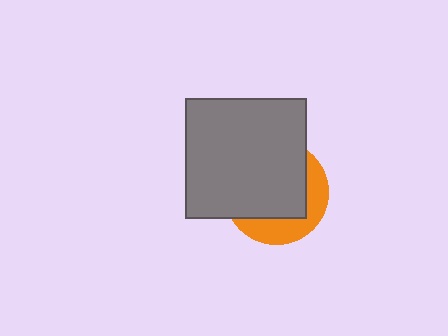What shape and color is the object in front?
The object in front is a gray square.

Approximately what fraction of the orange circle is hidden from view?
Roughly 68% of the orange circle is hidden behind the gray square.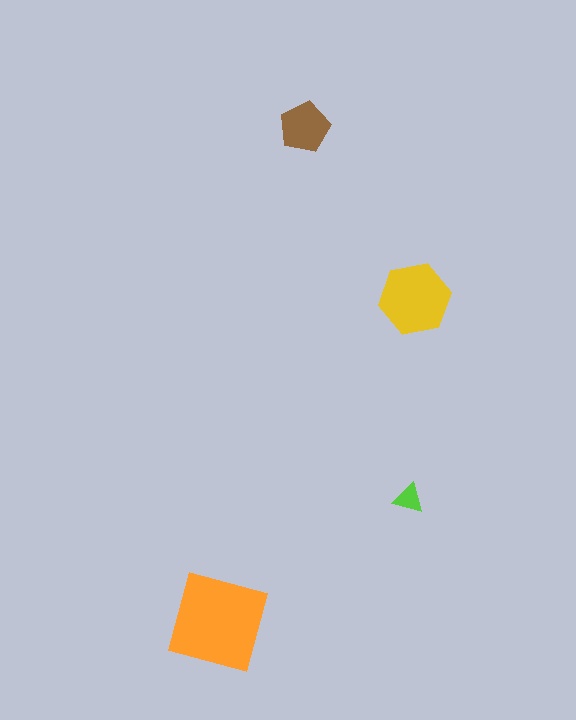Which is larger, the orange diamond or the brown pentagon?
The orange diamond.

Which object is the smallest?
The lime triangle.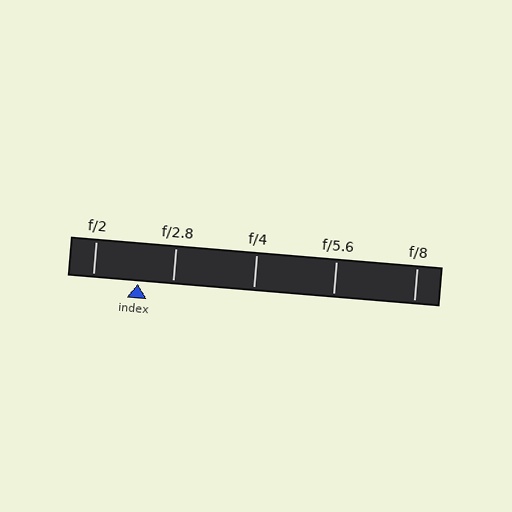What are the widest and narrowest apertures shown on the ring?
The widest aperture shown is f/2 and the narrowest is f/8.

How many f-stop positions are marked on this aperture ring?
There are 5 f-stop positions marked.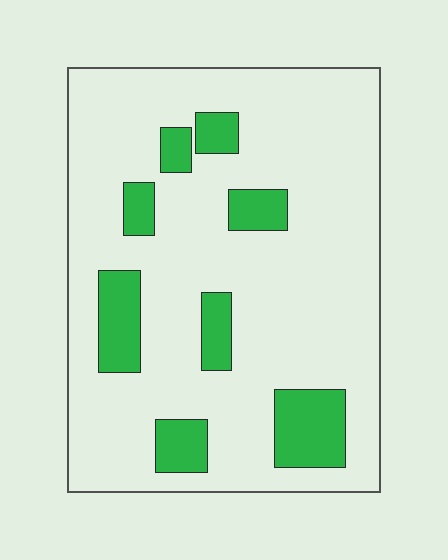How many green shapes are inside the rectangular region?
8.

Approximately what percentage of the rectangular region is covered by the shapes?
Approximately 15%.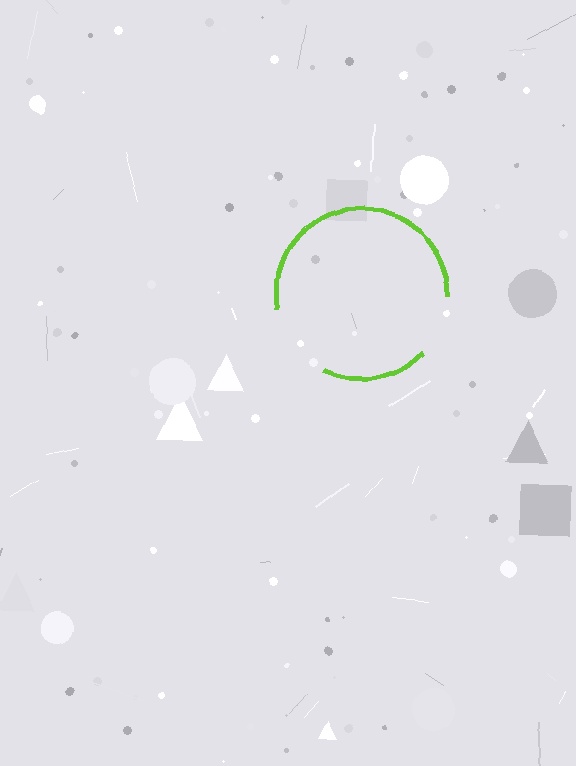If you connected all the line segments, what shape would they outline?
They would outline a circle.